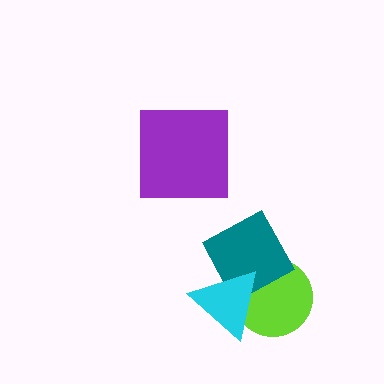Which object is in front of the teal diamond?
The cyan triangle is in front of the teal diamond.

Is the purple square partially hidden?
No, no other shape covers it.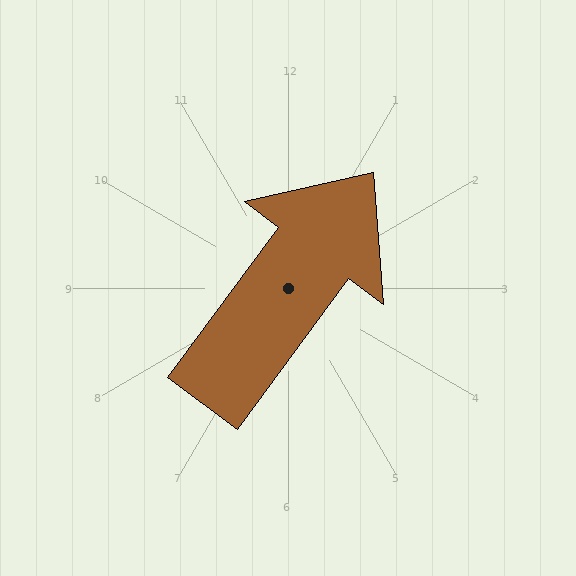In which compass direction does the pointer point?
Northeast.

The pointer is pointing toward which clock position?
Roughly 1 o'clock.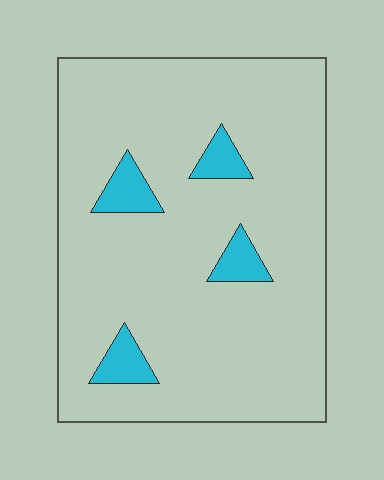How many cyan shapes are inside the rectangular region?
4.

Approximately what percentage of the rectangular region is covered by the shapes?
Approximately 10%.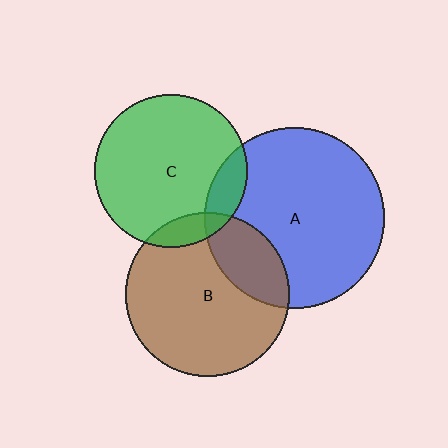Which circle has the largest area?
Circle A (blue).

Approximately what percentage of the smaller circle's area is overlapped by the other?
Approximately 25%.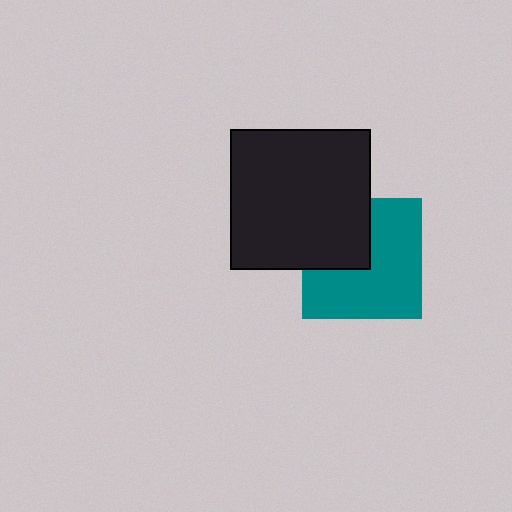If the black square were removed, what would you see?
You would see the complete teal square.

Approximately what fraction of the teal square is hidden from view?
Roughly 34% of the teal square is hidden behind the black square.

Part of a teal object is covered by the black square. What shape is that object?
It is a square.